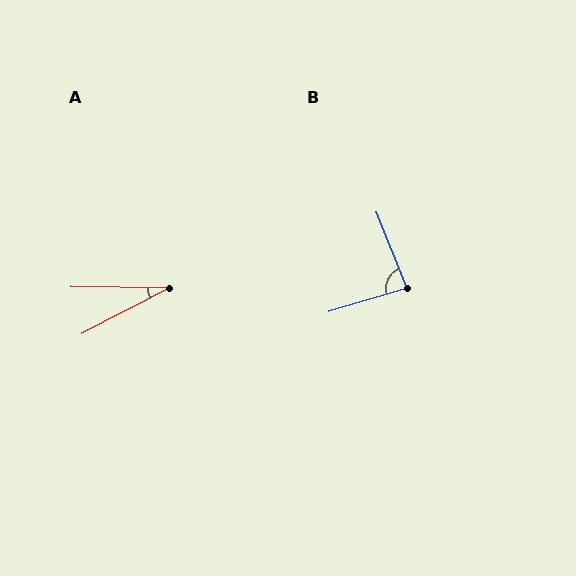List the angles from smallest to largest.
A (29°), B (85°).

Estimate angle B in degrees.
Approximately 85 degrees.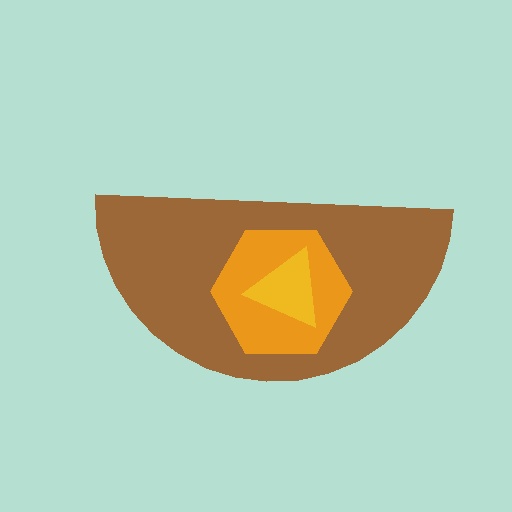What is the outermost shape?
The brown semicircle.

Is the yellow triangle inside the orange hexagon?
Yes.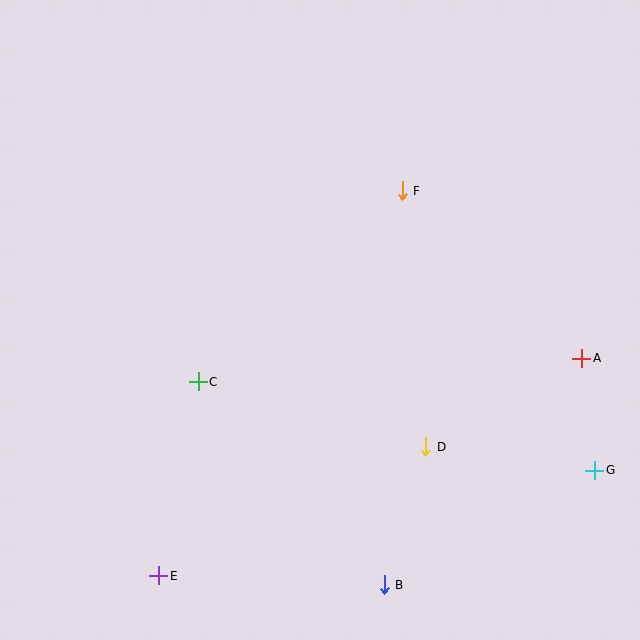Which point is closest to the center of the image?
Point C at (198, 382) is closest to the center.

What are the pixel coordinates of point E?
Point E is at (159, 576).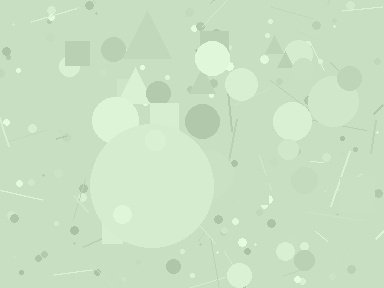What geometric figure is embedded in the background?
A circle is embedded in the background.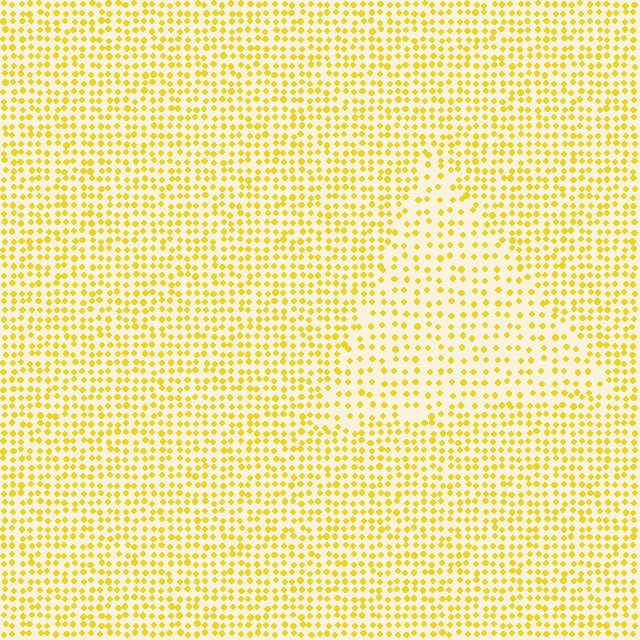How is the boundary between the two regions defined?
The boundary is defined by a change in element density (approximately 1.7x ratio). All elements are the same color, size, and shape.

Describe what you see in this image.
The image contains small yellow elements arranged at two different densities. A triangle-shaped region is visible where the elements are less densely packed than the surrounding area.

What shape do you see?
I see a triangle.